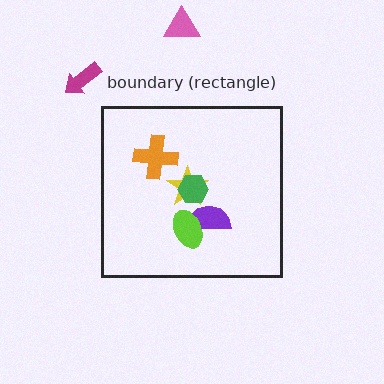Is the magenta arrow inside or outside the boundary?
Outside.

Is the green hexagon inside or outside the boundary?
Inside.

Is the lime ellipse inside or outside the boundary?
Inside.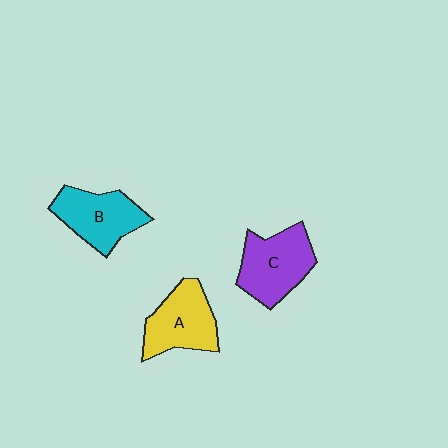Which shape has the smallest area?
Shape B (cyan).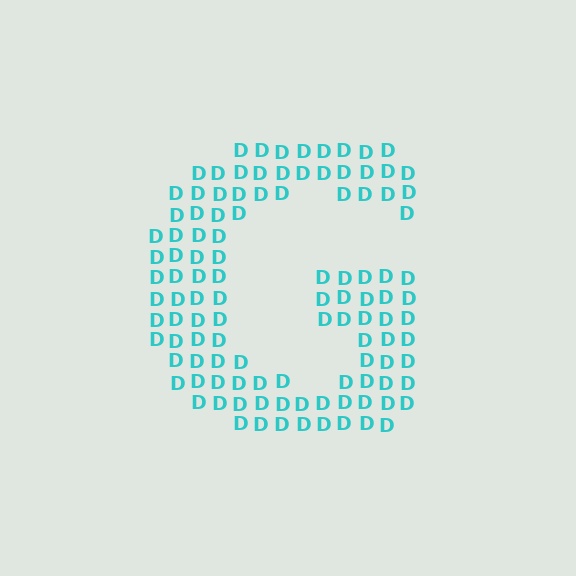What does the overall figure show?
The overall figure shows the letter G.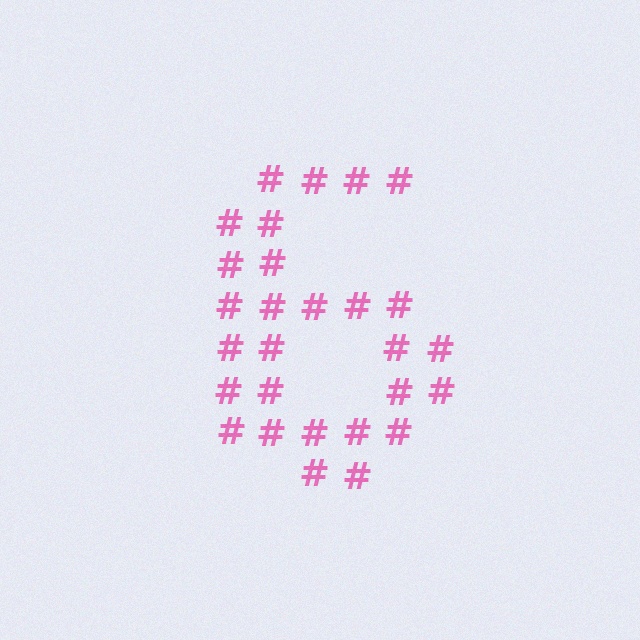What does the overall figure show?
The overall figure shows the digit 6.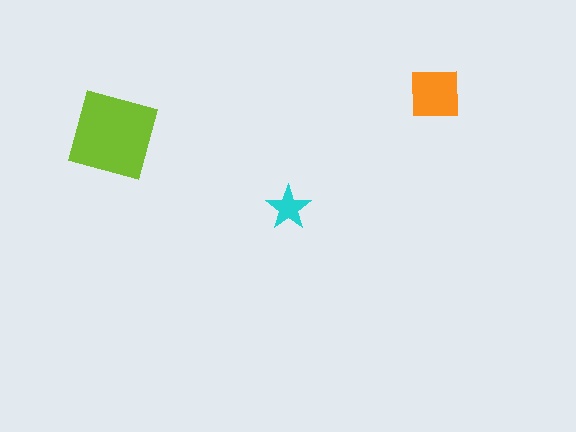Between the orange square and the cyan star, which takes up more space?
The orange square.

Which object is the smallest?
The cyan star.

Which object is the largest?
The lime square.